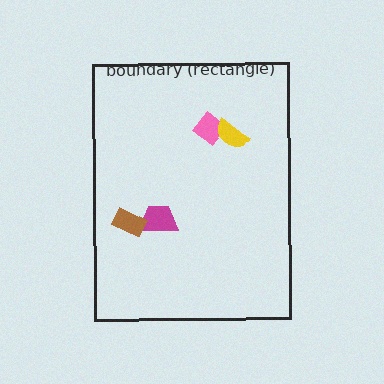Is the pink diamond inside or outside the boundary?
Inside.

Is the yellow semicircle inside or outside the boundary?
Inside.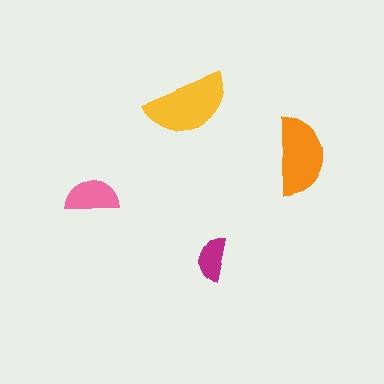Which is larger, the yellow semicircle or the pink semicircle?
The yellow one.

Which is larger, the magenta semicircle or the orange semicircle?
The orange one.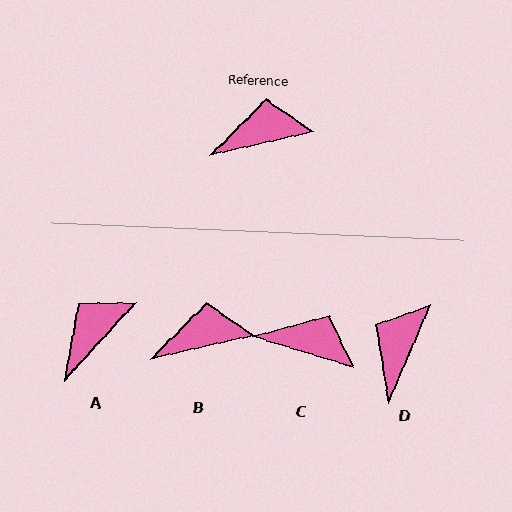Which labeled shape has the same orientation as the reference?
B.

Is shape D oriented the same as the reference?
No, it is off by about 54 degrees.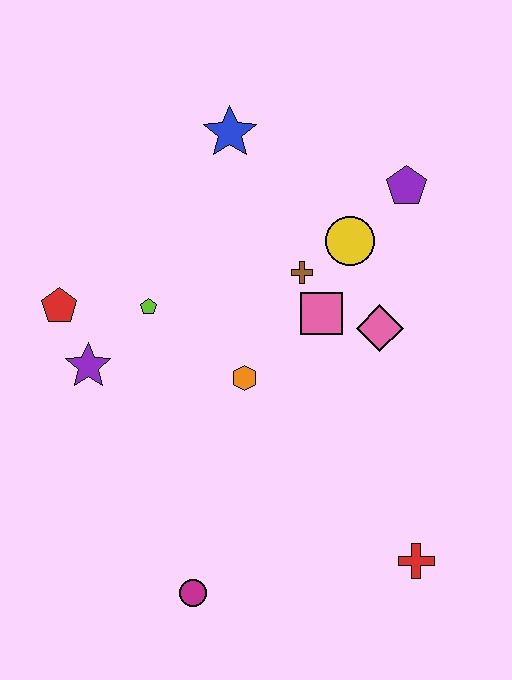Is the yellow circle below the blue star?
Yes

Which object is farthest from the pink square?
The magenta circle is farthest from the pink square.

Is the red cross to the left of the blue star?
No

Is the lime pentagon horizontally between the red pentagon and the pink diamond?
Yes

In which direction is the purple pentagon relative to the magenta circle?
The purple pentagon is above the magenta circle.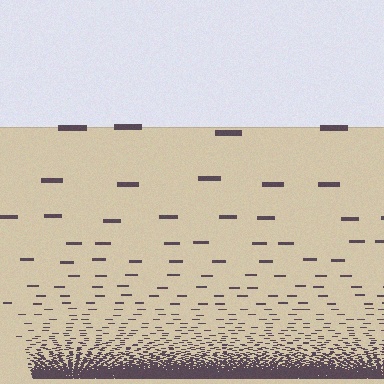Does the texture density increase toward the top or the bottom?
Density increases toward the bottom.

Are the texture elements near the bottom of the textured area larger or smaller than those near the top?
Smaller. The gradient is inverted — elements near the bottom are smaller and denser.